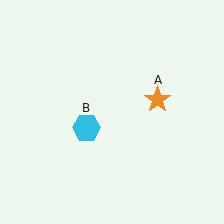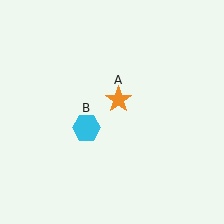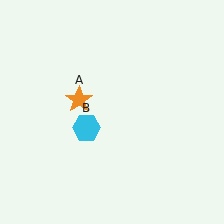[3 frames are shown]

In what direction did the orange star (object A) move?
The orange star (object A) moved left.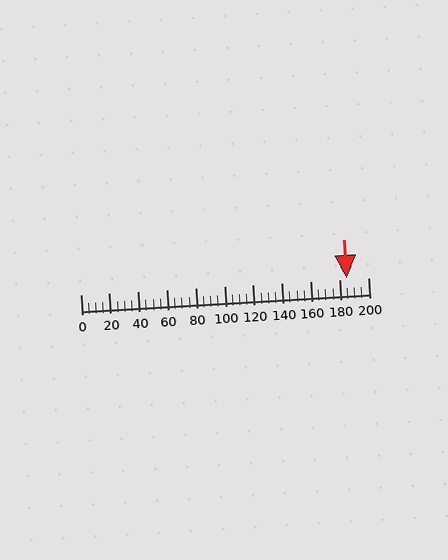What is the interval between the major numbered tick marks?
The major tick marks are spaced 20 units apart.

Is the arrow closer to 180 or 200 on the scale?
The arrow is closer to 180.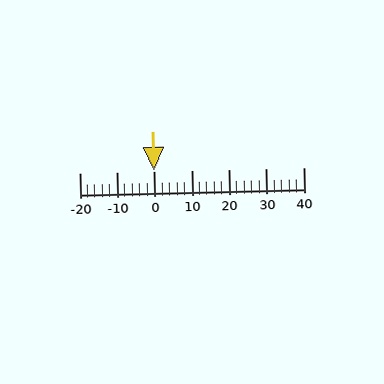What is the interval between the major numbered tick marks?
The major tick marks are spaced 10 units apart.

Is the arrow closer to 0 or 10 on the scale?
The arrow is closer to 0.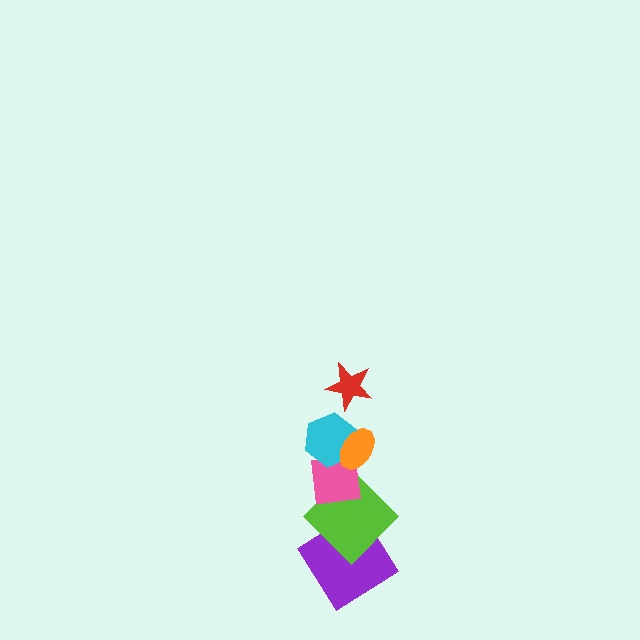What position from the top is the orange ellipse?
The orange ellipse is 2nd from the top.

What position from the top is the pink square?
The pink square is 4th from the top.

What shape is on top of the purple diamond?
The lime diamond is on top of the purple diamond.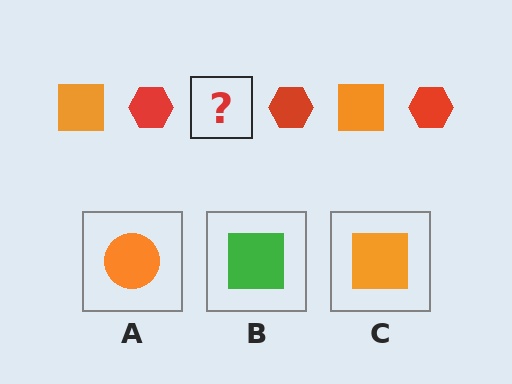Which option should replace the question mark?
Option C.